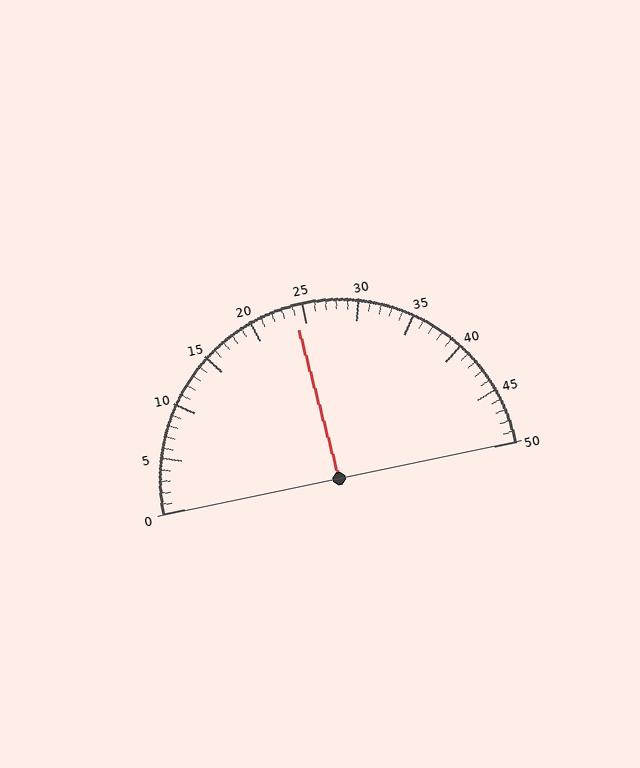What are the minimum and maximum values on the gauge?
The gauge ranges from 0 to 50.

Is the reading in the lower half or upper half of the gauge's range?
The reading is in the lower half of the range (0 to 50).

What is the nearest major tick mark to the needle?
The nearest major tick mark is 25.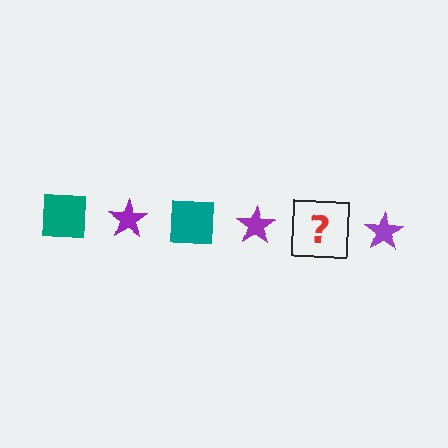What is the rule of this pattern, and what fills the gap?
The rule is that the pattern alternates between teal square and purple star. The gap should be filled with a teal square.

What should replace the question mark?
The question mark should be replaced with a teal square.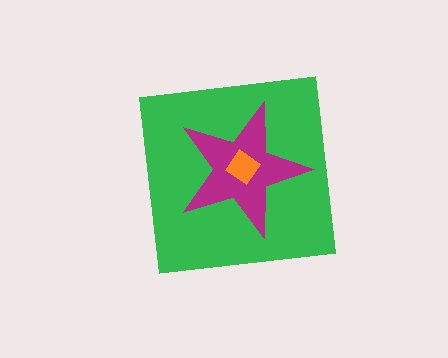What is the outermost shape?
The green square.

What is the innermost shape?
The orange diamond.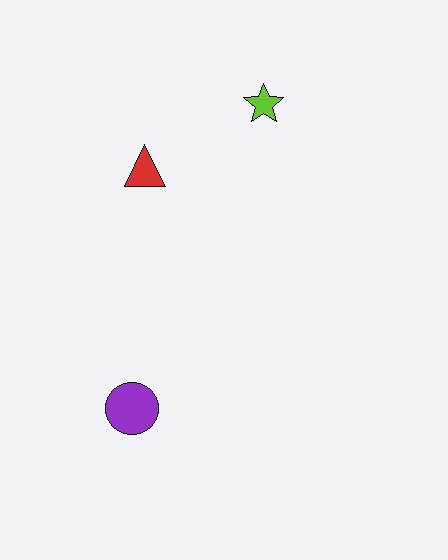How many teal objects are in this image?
There are no teal objects.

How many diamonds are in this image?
There are no diamonds.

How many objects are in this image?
There are 3 objects.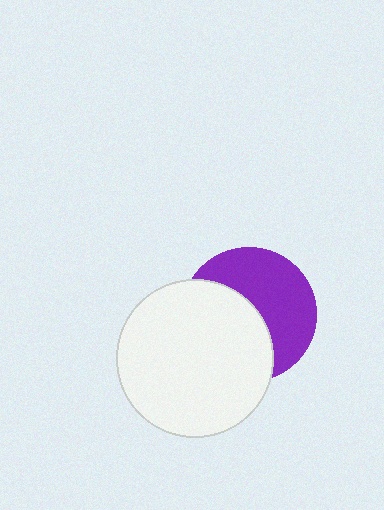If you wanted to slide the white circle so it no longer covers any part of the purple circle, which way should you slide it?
Slide it toward the lower-left — that is the most direct way to separate the two shapes.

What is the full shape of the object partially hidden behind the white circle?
The partially hidden object is a purple circle.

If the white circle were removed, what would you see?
You would see the complete purple circle.